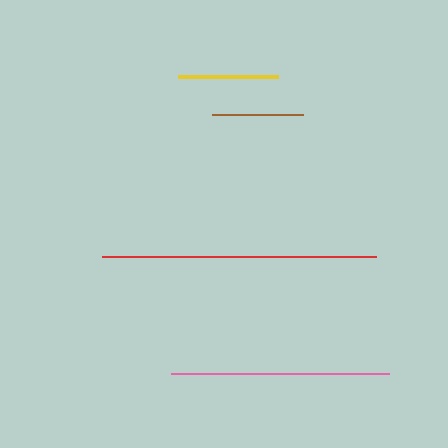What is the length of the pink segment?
The pink segment is approximately 218 pixels long.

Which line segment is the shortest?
The brown line is the shortest at approximately 91 pixels.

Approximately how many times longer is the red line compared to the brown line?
The red line is approximately 3.0 times the length of the brown line.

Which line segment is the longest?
The red line is the longest at approximately 274 pixels.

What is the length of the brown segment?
The brown segment is approximately 91 pixels long.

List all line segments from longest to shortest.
From longest to shortest: red, pink, yellow, brown.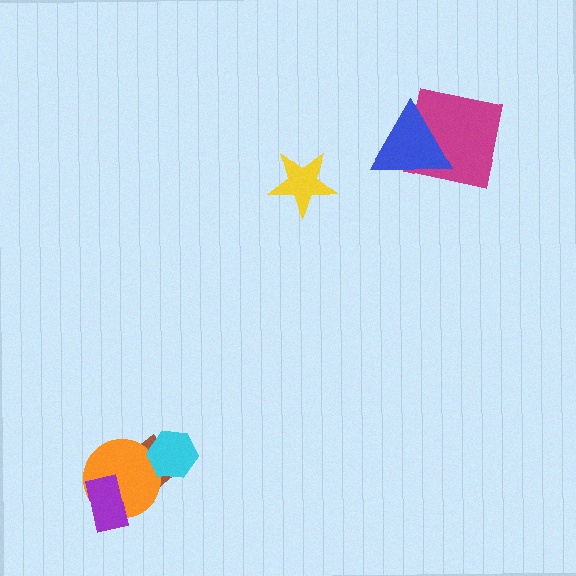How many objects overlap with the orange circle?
3 objects overlap with the orange circle.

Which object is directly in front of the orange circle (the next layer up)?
The purple rectangle is directly in front of the orange circle.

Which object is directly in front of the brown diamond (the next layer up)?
The orange circle is directly in front of the brown diamond.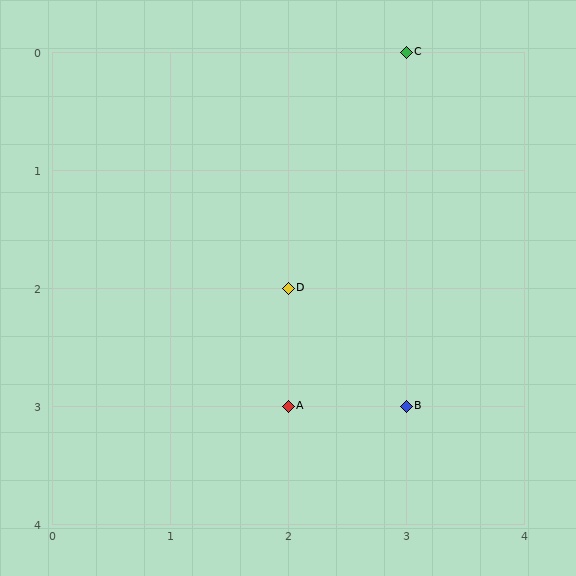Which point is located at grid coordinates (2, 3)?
Point A is at (2, 3).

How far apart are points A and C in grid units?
Points A and C are 1 column and 3 rows apart (about 3.2 grid units diagonally).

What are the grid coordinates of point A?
Point A is at grid coordinates (2, 3).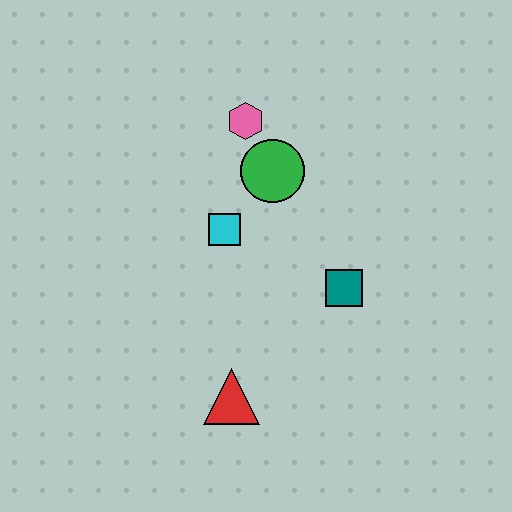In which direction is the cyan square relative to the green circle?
The cyan square is below the green circle.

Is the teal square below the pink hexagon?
Yes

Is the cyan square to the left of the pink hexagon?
Yes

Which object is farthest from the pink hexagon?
The red triangle is farthest from the pink hexagon.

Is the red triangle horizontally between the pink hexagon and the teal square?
No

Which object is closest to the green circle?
The pink hexagon is closest to the green circle.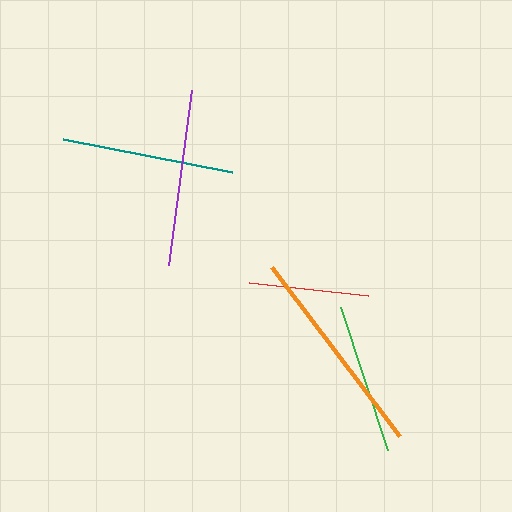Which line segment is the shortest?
The red line is the shortest at approximately 120 pixels.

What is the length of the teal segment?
The teal segment is approximately 172 pixels long.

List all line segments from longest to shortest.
From longest to shortest: orange, purple, teal, green, red.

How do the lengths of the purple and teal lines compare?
The purple and teal lines are approximately the same length.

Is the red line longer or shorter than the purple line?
The purple line is longer than the red line.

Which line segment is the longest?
The orange line is the longest at approximately 213 pixels.